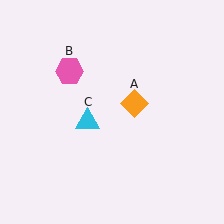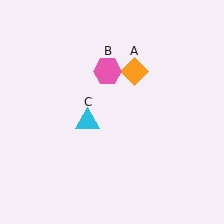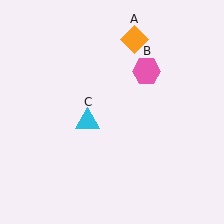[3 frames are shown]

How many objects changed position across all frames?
2 objects changed position: orange diamond (object A), pink hexagon (object B).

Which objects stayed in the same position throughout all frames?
Cyan triangle (object C) remained stationary.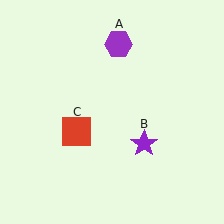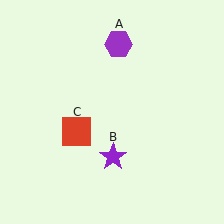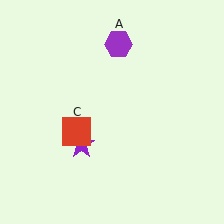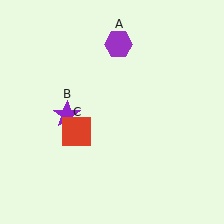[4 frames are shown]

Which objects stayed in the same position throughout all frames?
Purple hexagon (object A) and red square (object C) remained stationary.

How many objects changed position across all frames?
1 object changed position: purple star (object B).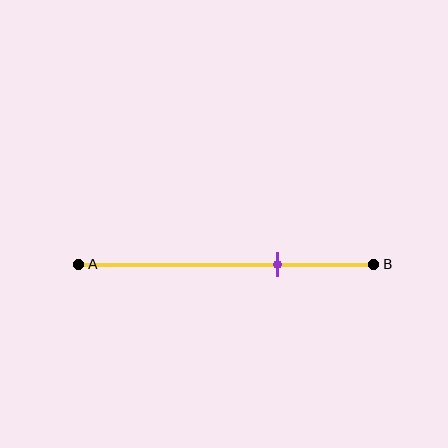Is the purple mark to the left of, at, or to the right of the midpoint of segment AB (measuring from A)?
The purple mark is to the right of the midpoint of segment AB.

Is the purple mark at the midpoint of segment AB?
No, the mark is at about 65% from A, not at the 50% midpoint.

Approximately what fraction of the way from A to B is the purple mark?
The purple mark is approximately 65% of the way from A to B.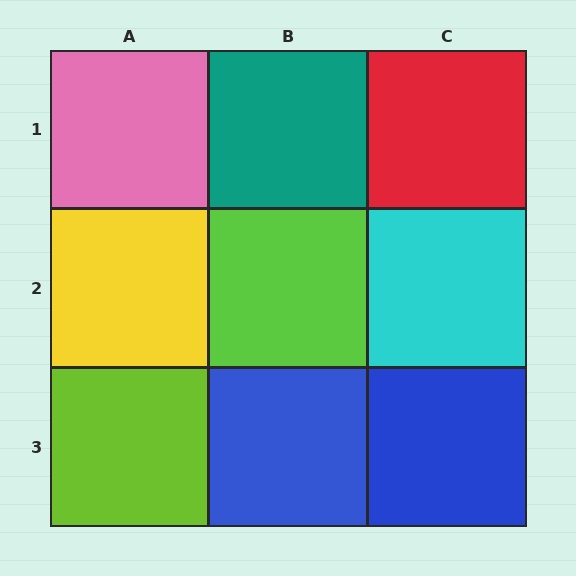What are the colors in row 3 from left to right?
Lime, blue, blue.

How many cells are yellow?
1 cell is yellow.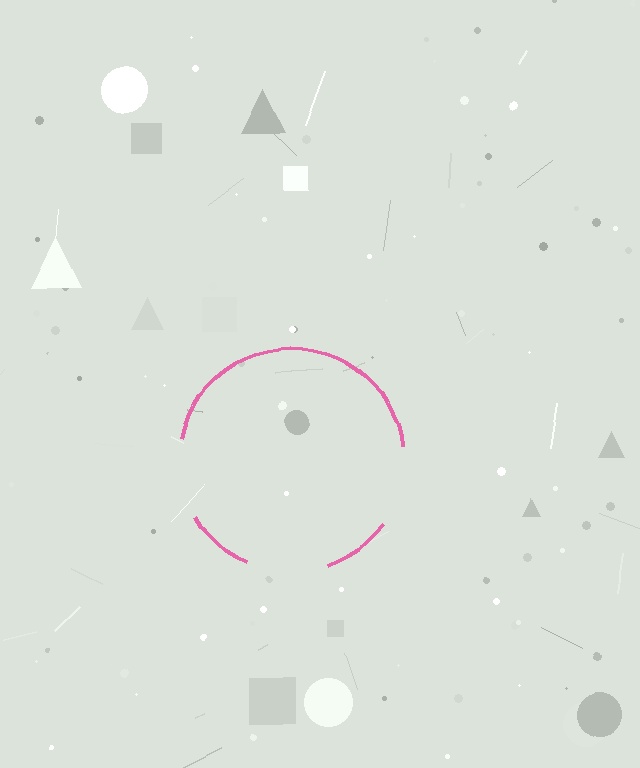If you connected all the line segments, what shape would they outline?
They would outline a circle.